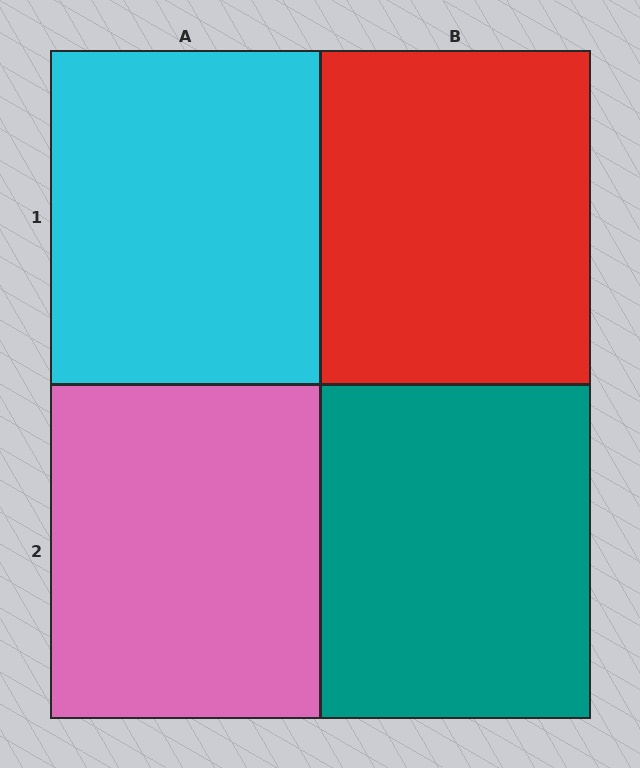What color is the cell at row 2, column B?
Teal.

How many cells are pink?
1 cell is pink.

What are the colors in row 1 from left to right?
Cyan, red.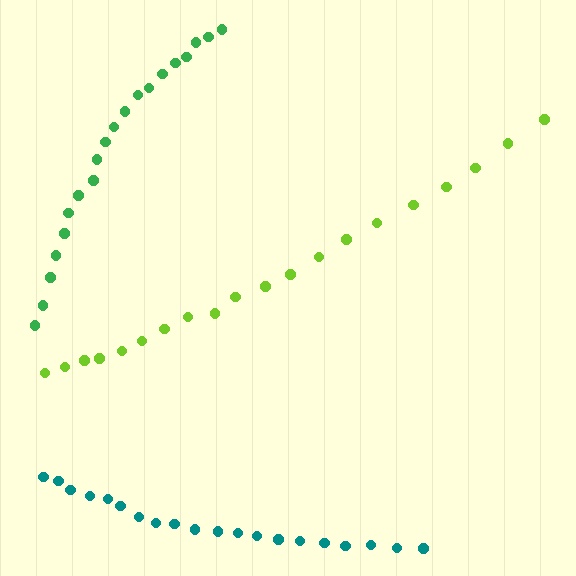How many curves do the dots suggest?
There are 3 distinct paths.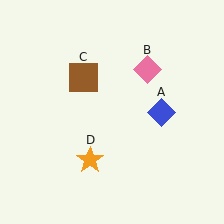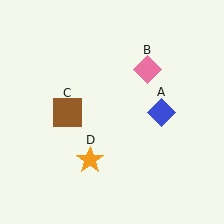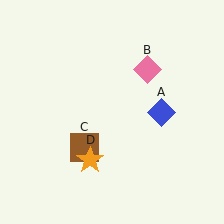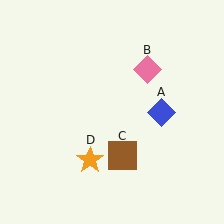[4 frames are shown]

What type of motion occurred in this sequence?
The brown square (object C) rotated counterclockwise around the center of the scene.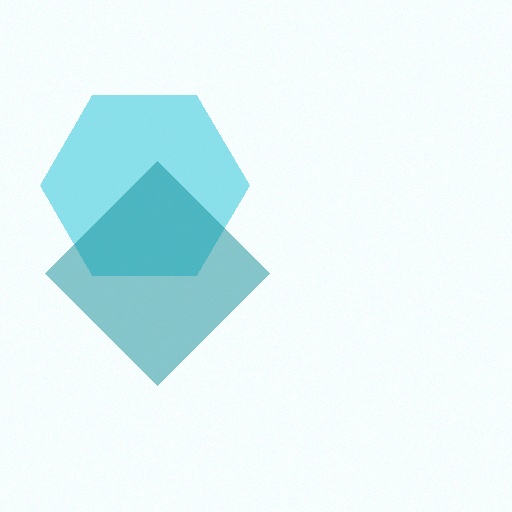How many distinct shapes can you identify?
There are 2 distinct shapes: a cyan hexagon, a teal diamond.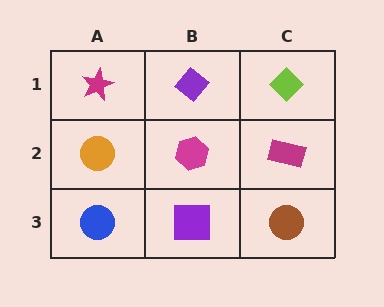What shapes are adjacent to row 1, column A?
An orange circle (row 2, column A), a purple diamond (row 1, column B).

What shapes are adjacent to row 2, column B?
A purple diamond (row 1, column B), a purple square (row 3, column B), an orange circle (row 2, column A), a magenta rectangle (row 2, column C).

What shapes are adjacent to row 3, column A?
An orange circle (row 2, column A), a purple square (row 3, column B).